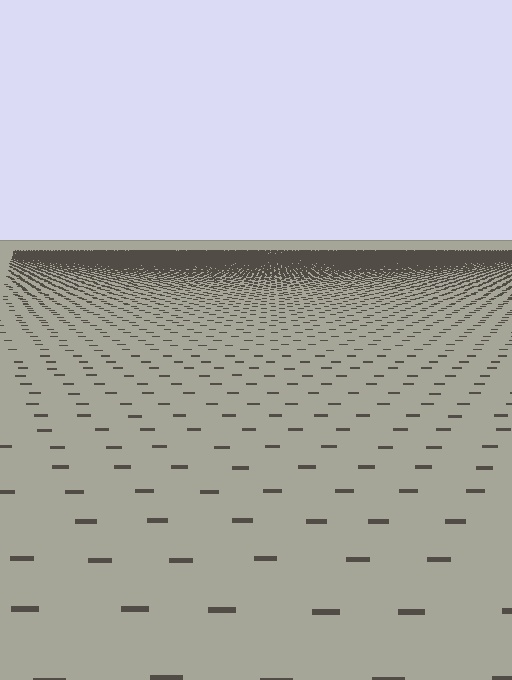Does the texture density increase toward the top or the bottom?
Density increases toward the top.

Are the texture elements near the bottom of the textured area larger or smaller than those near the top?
Larger. Near the bottom, elements are closer to the viewer and appear at a bigger on-screen size.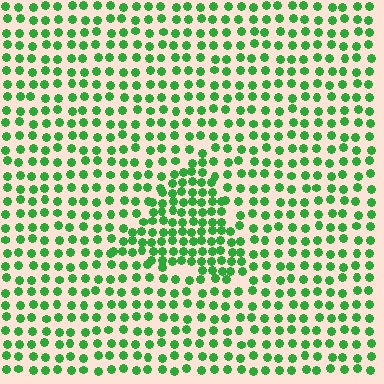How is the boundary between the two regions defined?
The boundary is defined by a change in element density (approximately 1.7x ratio). All elements are the same color, size, and shape.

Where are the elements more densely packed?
The elements are more densely packed inside the triangle boundary.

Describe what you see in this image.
The image contains small green elements arranged at two different densities. A triangle-shaped region is visible where the elements are more densely packed than the surrounding area.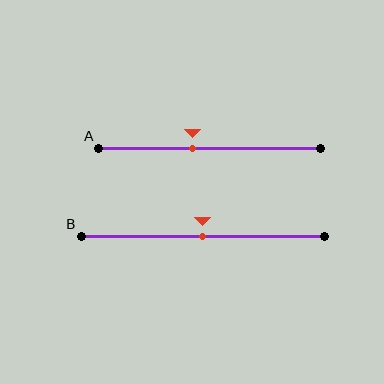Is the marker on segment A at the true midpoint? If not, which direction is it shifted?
No, the marker on segment A is shifted to the left by about 8% of the segment length.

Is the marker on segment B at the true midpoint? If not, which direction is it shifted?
Yes, the marker on segment B is at the true midpoint.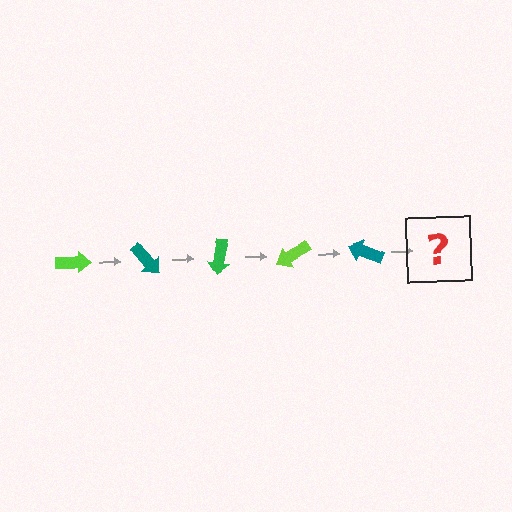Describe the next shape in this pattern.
It should be a green arrow, rotated 250 degrees from the start.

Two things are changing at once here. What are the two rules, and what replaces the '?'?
The two rules are that it rotates 50 degrees each step and the color cycles through lime, teal, and green. The '?' should be a green arrow, rotated 250 degrees from the start.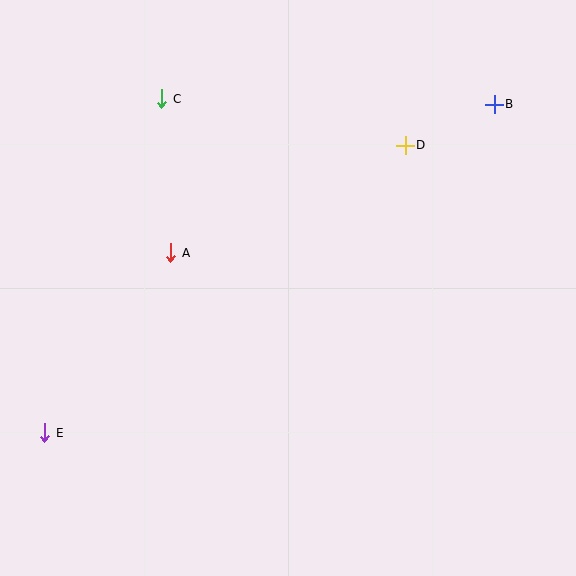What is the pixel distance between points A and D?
The distance between A and D is 258 pixels.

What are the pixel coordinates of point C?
Point C is at (162, 99).